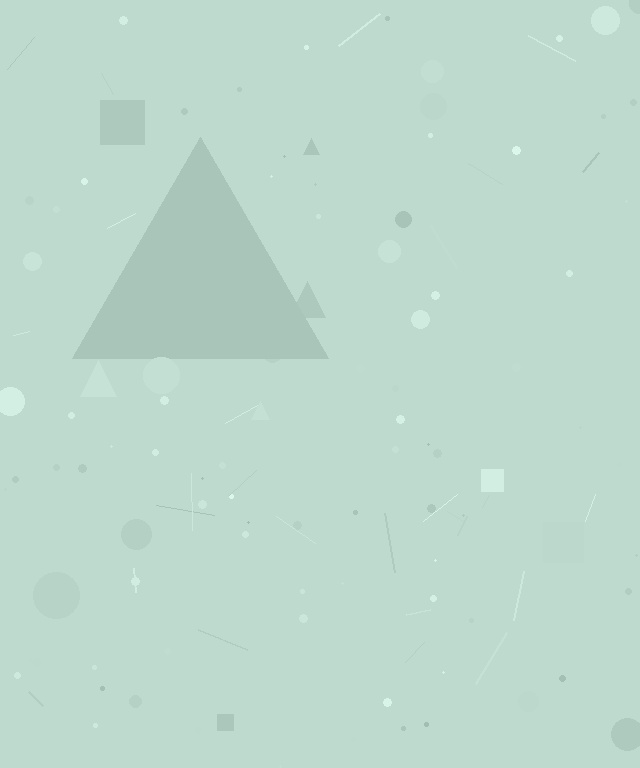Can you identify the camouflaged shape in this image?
The camouflaged shape is a triangle.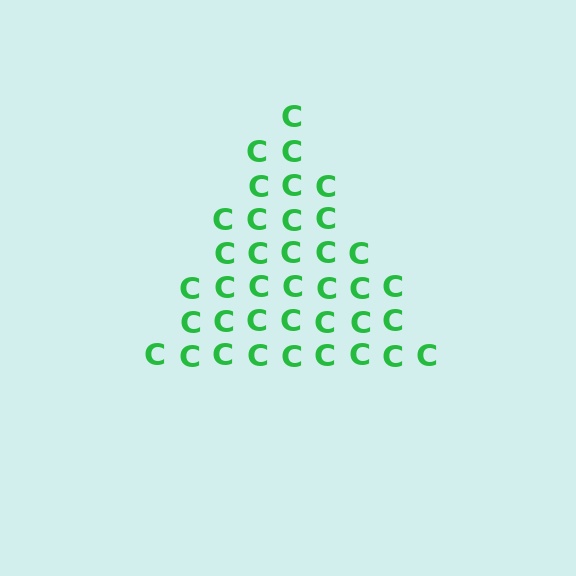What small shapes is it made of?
It is made of small letter C's.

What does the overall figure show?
The overall figure shows a triangle.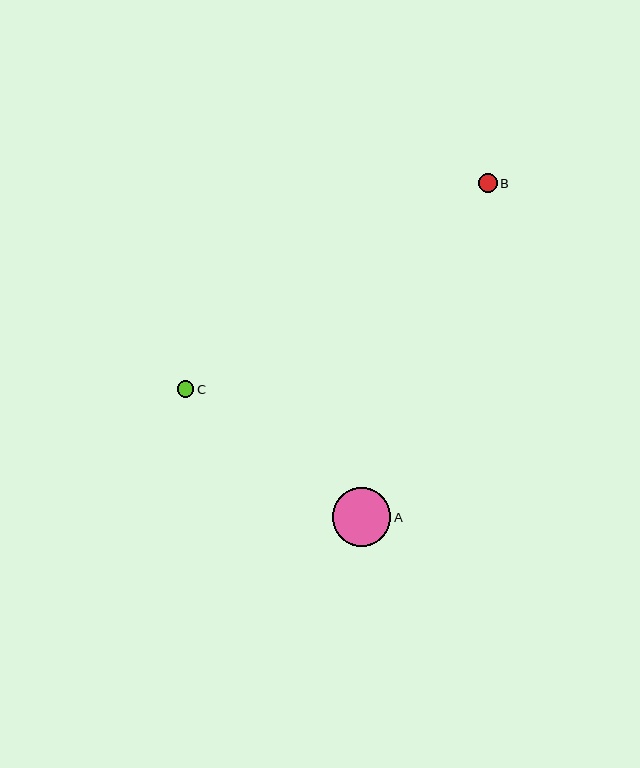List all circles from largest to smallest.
From largest to smallest: A, B, C.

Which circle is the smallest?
Circle C is the smallest with a size of approximately 17 pixels.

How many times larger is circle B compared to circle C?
Circle B is approximately 1.1 times the size of circle C.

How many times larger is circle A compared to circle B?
Circle A is approximately 3.1 times the size of circle B.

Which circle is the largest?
Circle A is the largest with a size of approximately 59 pixels.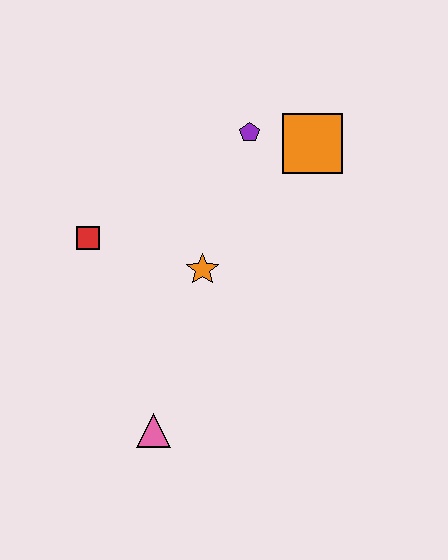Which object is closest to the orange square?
The purple pentagon is closest to the orange square.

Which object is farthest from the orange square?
The pink triangle is farthest from the orange square.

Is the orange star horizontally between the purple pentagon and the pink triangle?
Yes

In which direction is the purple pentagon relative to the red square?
The purple pentagon is to the right of the red square.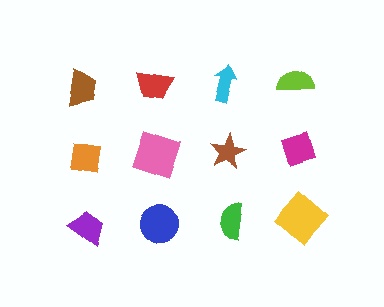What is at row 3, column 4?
A yellow diamond.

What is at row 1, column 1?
A brown trapezoid.